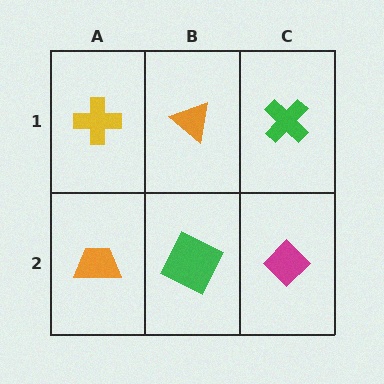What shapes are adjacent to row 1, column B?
A green square (row 2, column B), a yellow cross (row 1, column A), a green cross (row 1, column C).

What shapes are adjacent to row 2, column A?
A yellow cross (row 1, column A), a green square (row 2, column B).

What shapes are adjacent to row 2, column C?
A green cross (row 1, column C), a green square (row 2, column B).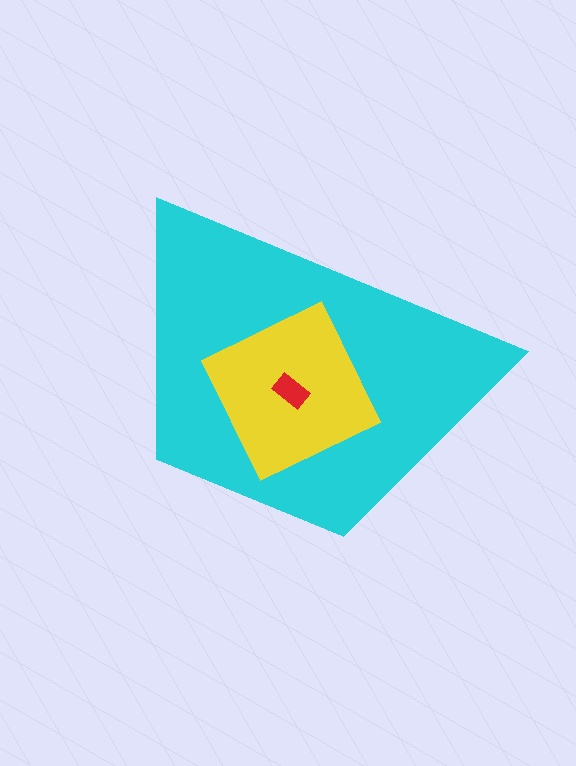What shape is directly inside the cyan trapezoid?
The yellow square.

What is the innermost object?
The red rectangle.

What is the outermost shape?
The cyan trapezoid.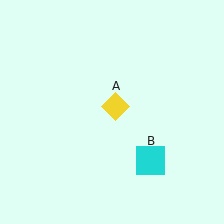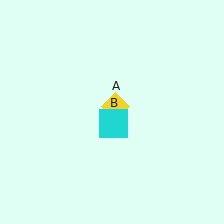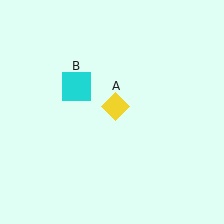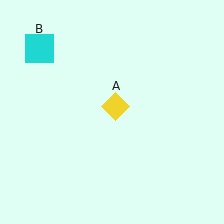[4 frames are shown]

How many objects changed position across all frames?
1 object changed position: cyan square (object B).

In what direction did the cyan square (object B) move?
The cyan square (object B) moved up and to the left.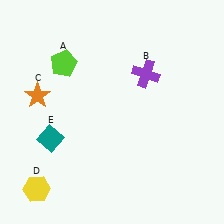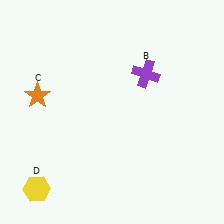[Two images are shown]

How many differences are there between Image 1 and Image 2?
There are 2 differences between the two images.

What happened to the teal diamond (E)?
The teal diamond (E) was removed in Image 2. It was in the bottom-left area of Image 1.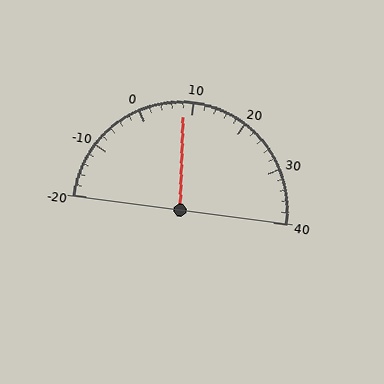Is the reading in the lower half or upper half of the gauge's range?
The reading is in the lower half of the range (-20 to 40).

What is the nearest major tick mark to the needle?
The nearest major tick mark is 10.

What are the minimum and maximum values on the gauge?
The gauge ranges from -20 to 40.